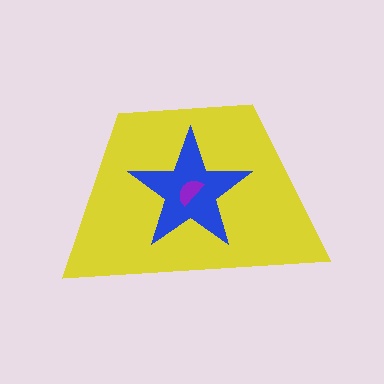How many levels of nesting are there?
3.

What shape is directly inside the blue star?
The purple semicircle.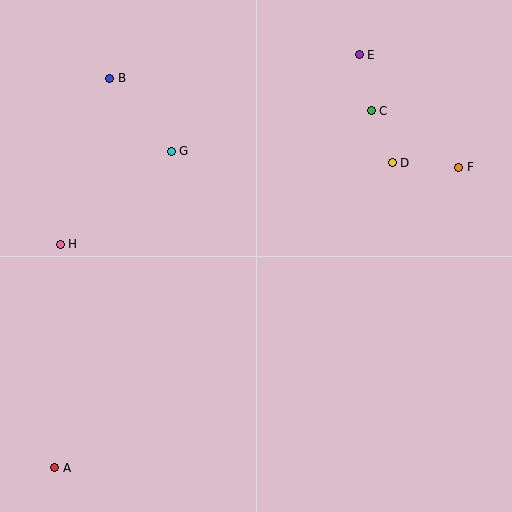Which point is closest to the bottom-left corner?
Point A is closest to the bottom-left corner.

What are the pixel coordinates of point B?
Point B is at (110, 78).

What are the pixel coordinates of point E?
Point E is at (359, 55).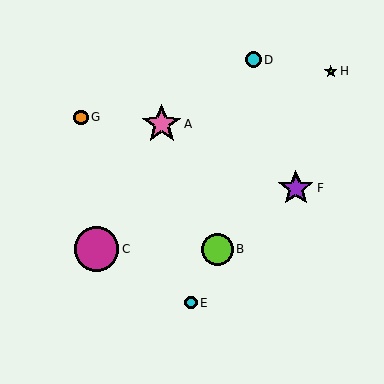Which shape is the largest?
The magenta circle (labeled C) is the largest.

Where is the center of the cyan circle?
The center of the cyan circle is at (253, 60).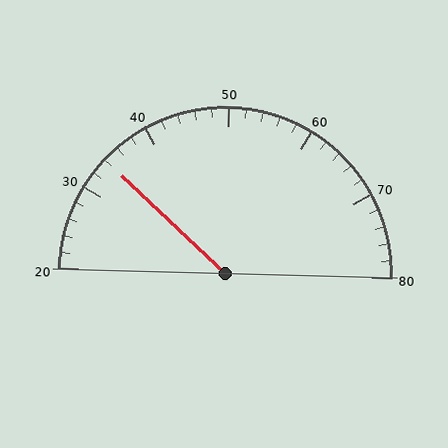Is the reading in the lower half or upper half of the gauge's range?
The reading is in the lower half of the range (20 to 80).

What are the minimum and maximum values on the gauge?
The gauge ranges from 20 to 80.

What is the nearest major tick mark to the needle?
The nearest major tick mark is 30.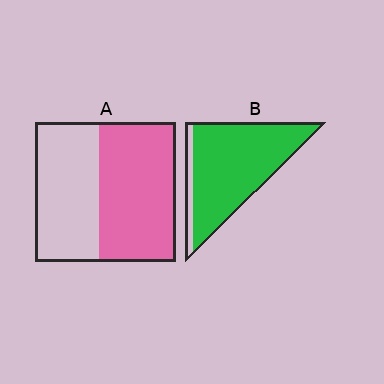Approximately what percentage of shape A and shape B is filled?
A is approximately 55% and B is approximately 90%.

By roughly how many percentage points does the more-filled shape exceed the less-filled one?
By roughly 35 percentage points (B over A).